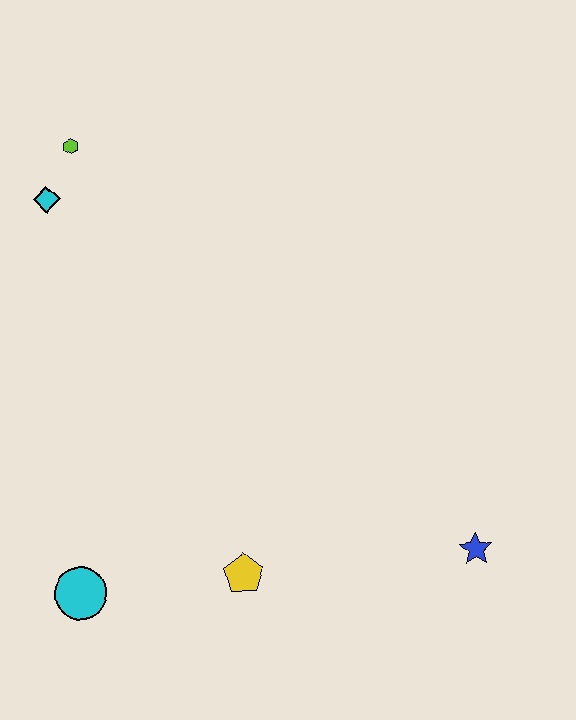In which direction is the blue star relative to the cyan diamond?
The blue star is to the right of the cyan diamond.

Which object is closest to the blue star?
The yellow pentagon is closest to the blue star.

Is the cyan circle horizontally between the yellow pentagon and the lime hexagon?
No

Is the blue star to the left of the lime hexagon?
No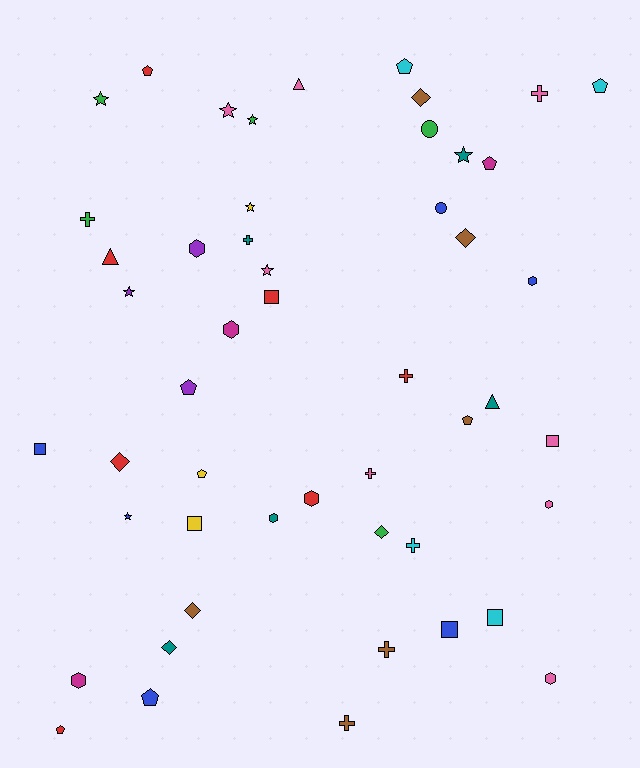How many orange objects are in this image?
There are no orange objects.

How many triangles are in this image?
There are 3 triangles.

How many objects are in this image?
There are 50 objects.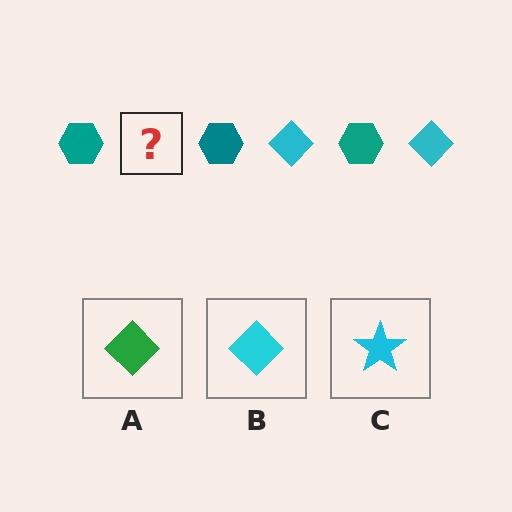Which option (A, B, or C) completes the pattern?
B.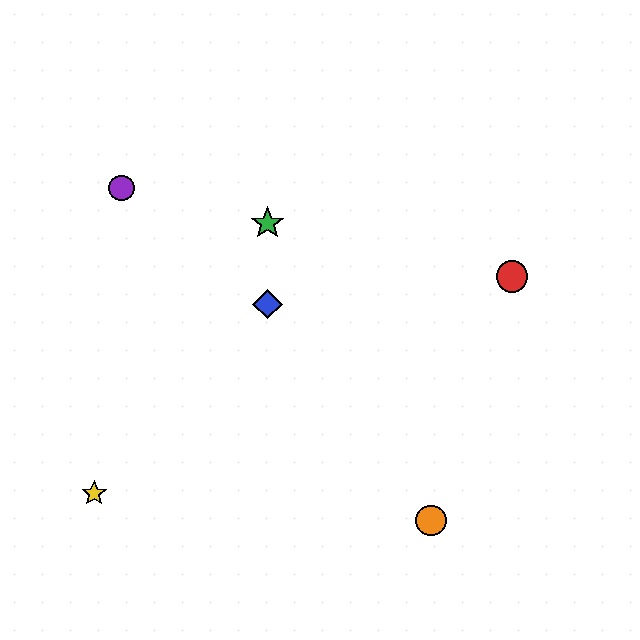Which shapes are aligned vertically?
The blue diamond, the green star are aligned vertically.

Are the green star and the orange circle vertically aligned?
No, the green star is at x≈268 and the orange circle is at x≈431.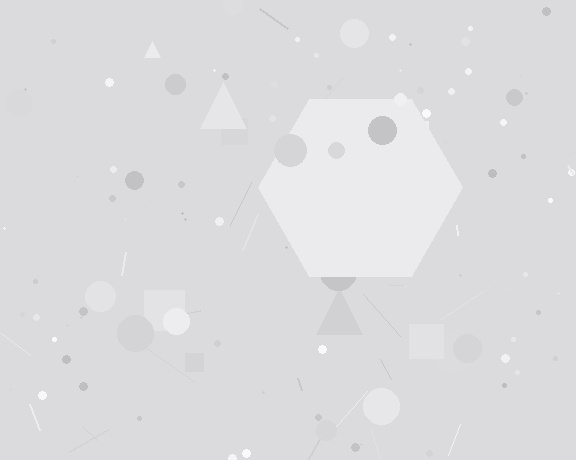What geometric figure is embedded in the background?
A hexagon is embedded in the background.